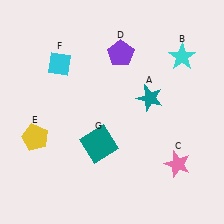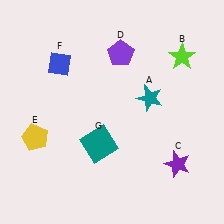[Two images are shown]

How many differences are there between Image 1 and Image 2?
There are 3 differences between the two images.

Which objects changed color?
B changed from cyan to lime. C changed from pink to purple. F changed from cyan to blue.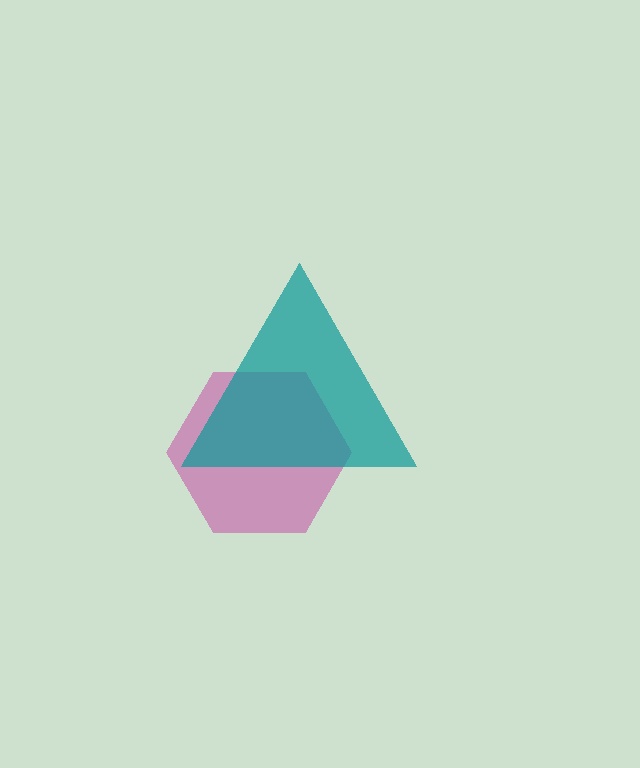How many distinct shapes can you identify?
There are 2 distinct shapes: a magenta hexagon, a teal triangle.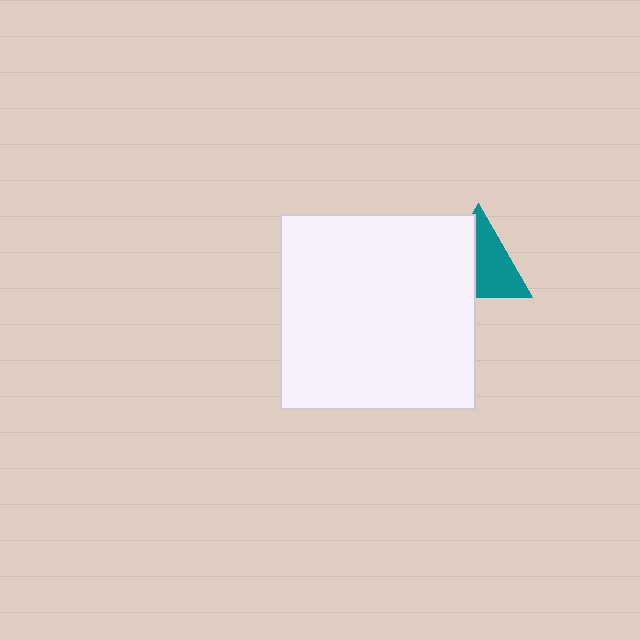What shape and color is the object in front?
The object in front is a white square.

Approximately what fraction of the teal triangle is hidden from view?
Roughly 45% of the teal triangle is hidden behind the white square.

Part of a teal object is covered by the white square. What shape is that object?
It is a triangle.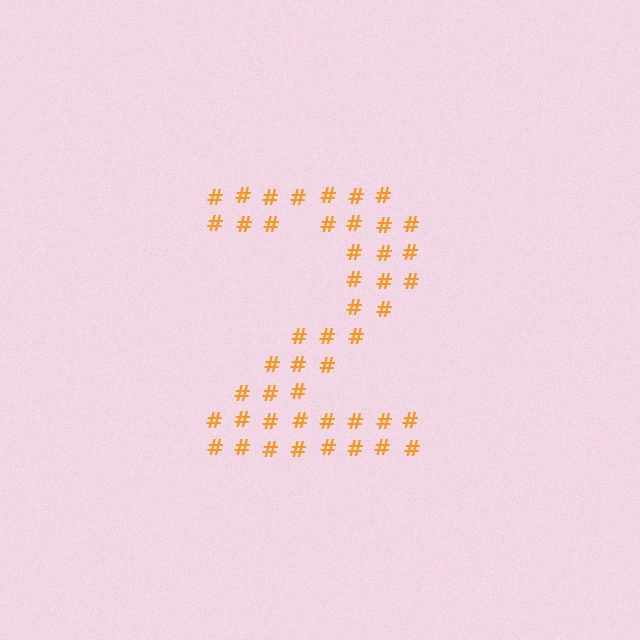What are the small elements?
The small elements are hash symbols.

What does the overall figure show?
The overall figure shows the digit 2.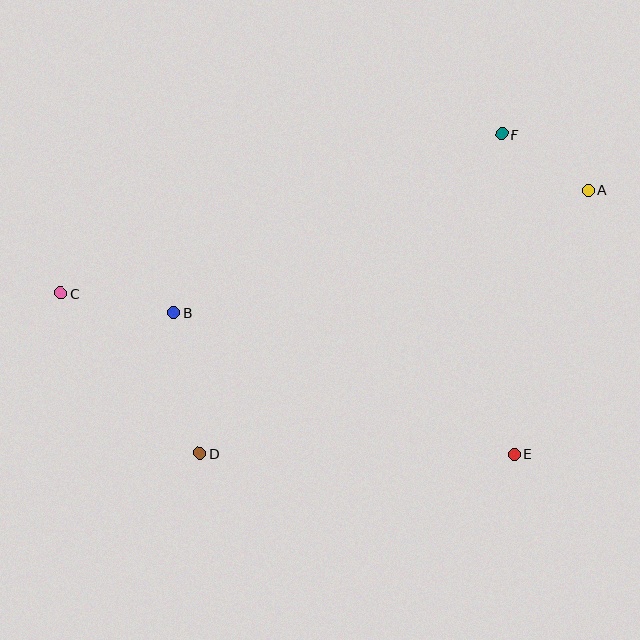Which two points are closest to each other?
Points A and F are closest to each other.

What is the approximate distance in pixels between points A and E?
The distance between A and E is approximately 274 pixels.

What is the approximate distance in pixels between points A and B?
The distance between A and B is approximately 432 pixels.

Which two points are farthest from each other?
Points A and C are farthest from each other.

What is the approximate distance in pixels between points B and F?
The distance between B and F is approximately 373 pixels.